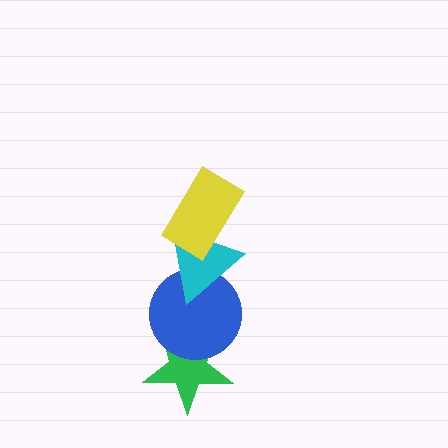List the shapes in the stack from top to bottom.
From top to bottom: the yellow rectangle, the cyan triangle, the blue circle, the green star.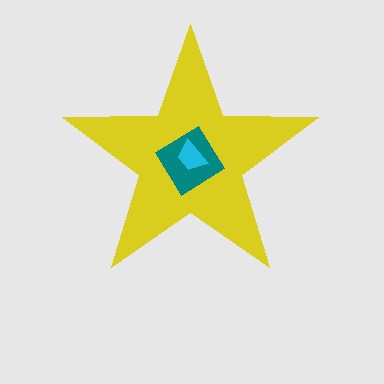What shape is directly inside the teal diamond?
The cyan trapezoid.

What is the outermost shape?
The yellow star.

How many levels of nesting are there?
3.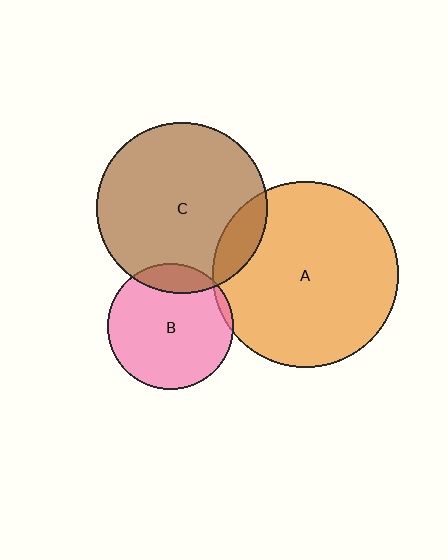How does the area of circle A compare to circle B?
Approximately 2.2 times.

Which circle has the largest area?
Circle A (orange).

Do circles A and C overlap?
Yes.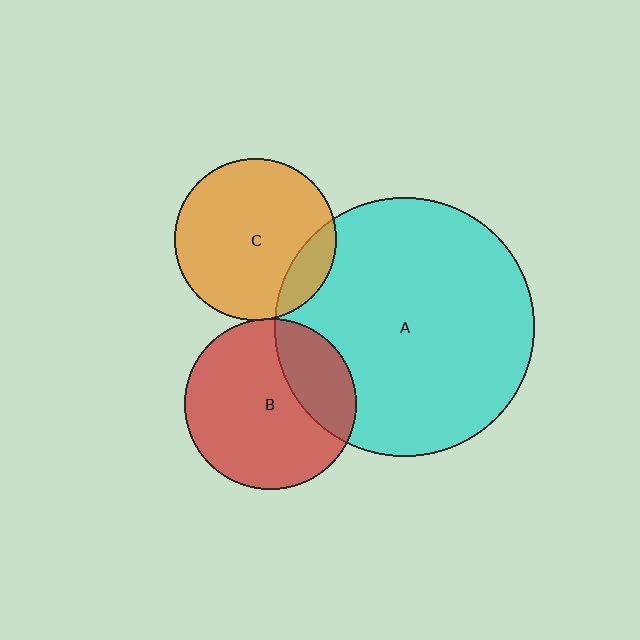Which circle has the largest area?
Circle A (cyan).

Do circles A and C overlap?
Yes.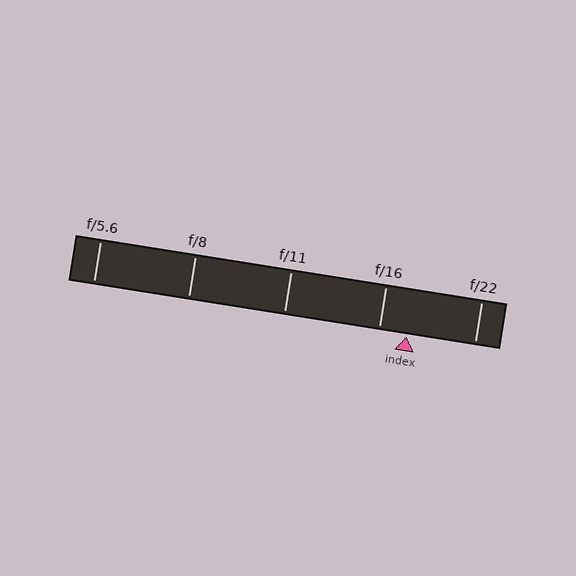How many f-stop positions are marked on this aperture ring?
There are 5 f-stop positions marked.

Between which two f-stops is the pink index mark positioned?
The index mark is between f/16 and f/22.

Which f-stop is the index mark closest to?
The index mark is closest to f/16.